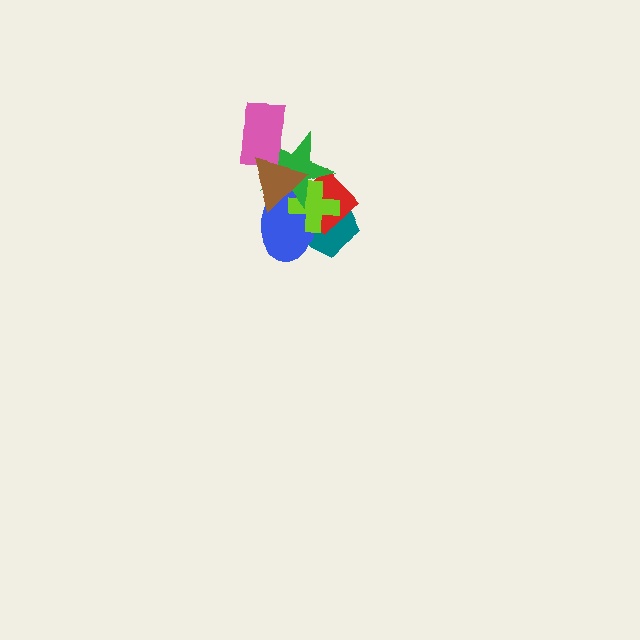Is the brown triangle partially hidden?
No, no other shape covers it.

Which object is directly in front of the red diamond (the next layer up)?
The lime cross is directly in front of the red diamond.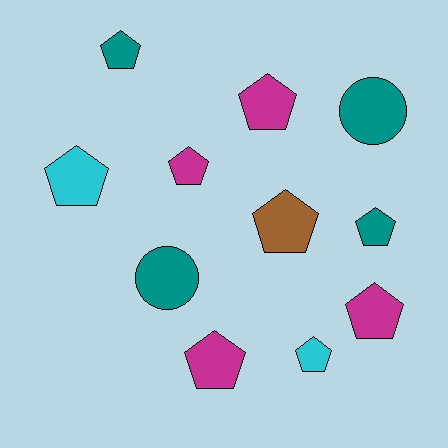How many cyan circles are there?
There are no cyan circles.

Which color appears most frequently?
Teal, with 4 objects.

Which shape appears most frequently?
Pentagon, with 9 objects.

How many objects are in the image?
There are 11 objects.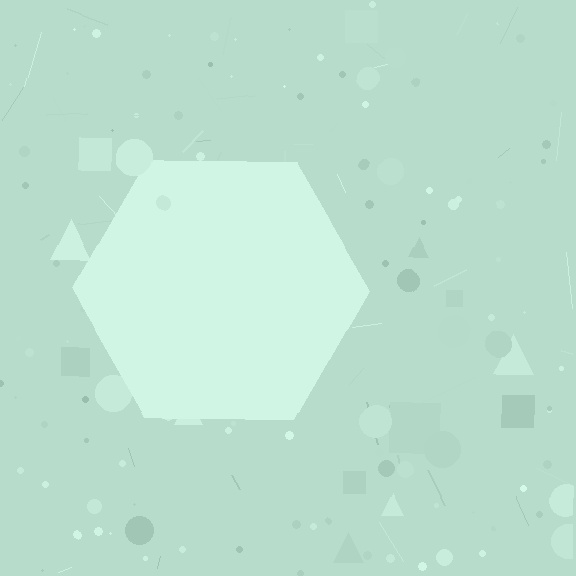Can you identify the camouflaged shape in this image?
The camouflaged shape is a hexagon.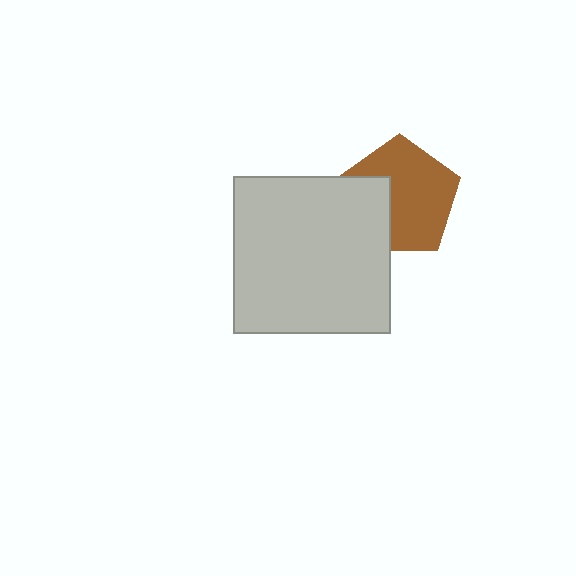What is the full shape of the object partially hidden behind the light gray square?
The partially hidden object is a brown pentagon.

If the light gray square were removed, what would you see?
You would see the complete brown pentagon.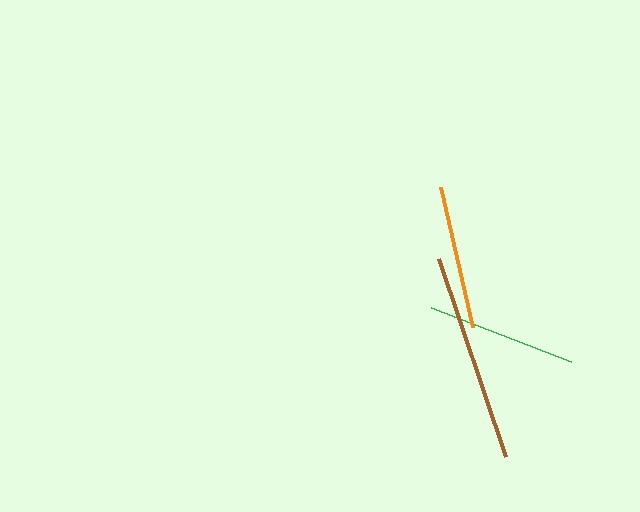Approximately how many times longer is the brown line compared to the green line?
The brown line is approximately 1.4 times the length of the green line.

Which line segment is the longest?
The brown line is the longest at approximately 208 pixels.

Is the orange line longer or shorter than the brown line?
The brown line is longer than the orange line.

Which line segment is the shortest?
The orange line is the shortest at approximately 144 pixels.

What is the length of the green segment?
The green segment is approximately 150 pixels long.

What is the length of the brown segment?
The brown segment is approximately 208 pixels long.